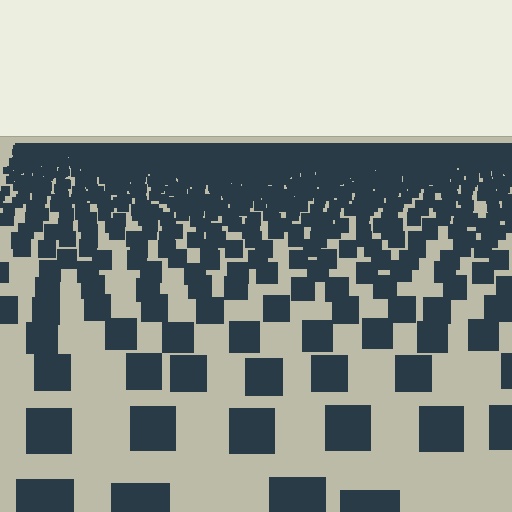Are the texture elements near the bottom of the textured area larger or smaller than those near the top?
Larger. Near the bottom, elements are closer to the viewer and appear at a bigger on-screen size.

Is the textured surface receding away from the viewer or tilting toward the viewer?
The surface is receding away from the viewer. Texture elements get smaller and denser toward the top.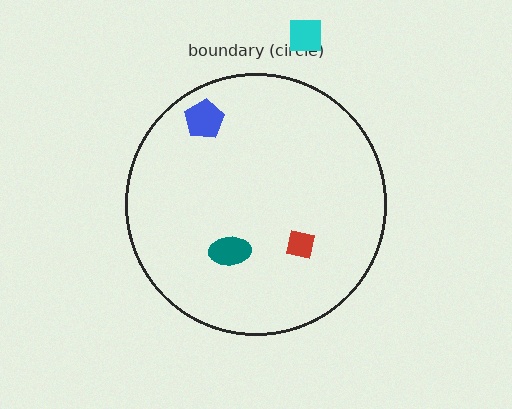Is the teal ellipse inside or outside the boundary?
Inside.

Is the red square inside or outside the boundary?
Inside.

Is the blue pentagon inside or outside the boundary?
Inside.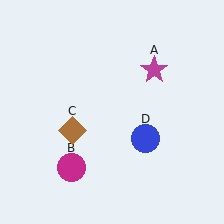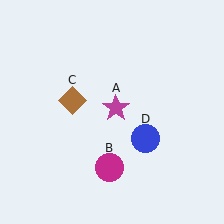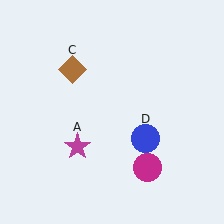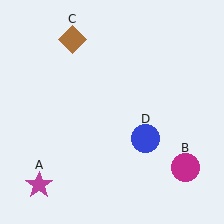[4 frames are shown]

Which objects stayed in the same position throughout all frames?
Blue circle (object D) remained stationary.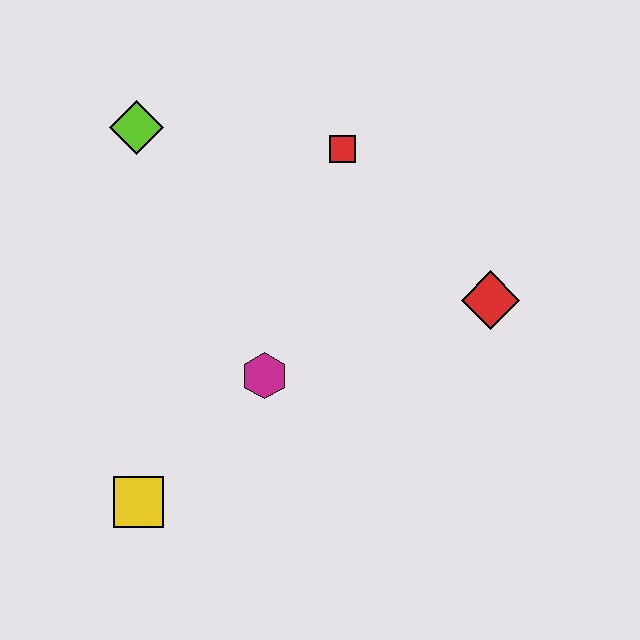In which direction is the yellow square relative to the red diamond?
The yellow square is to the left of the red diamond.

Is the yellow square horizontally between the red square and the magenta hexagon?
No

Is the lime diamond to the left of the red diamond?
Yes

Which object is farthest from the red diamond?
The yellow square is farthest from the red diamond.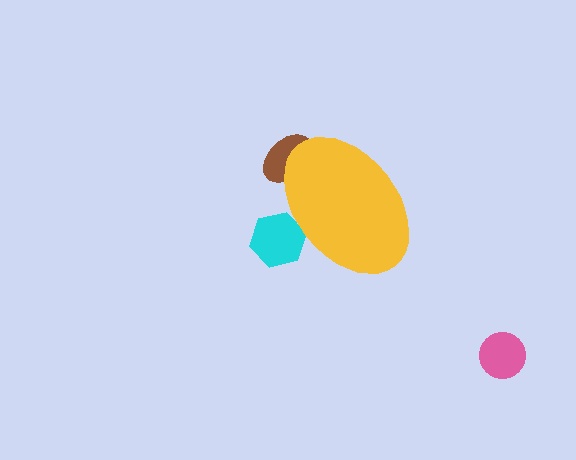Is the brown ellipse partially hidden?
Yes, the brown ellipse is partially hidden behind the yellow ellipse.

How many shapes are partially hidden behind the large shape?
2 shapes are partially hidden.